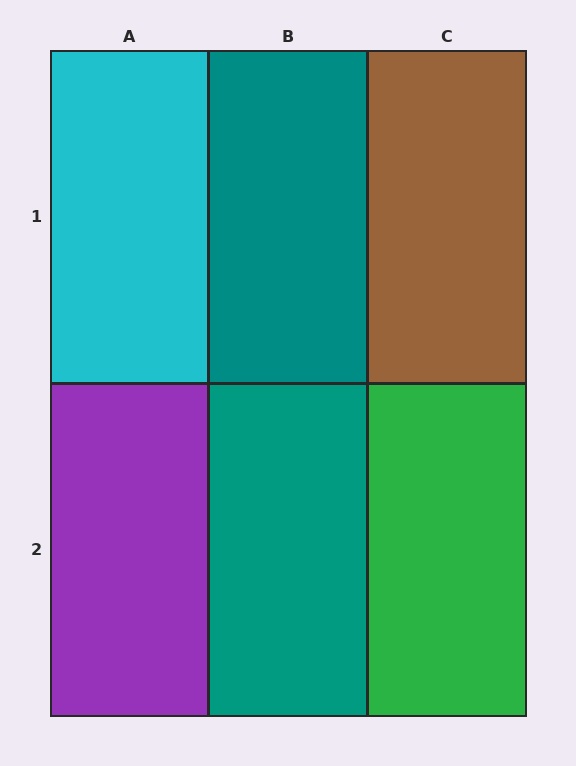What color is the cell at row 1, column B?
Teal.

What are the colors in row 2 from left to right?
Purple, teal, green.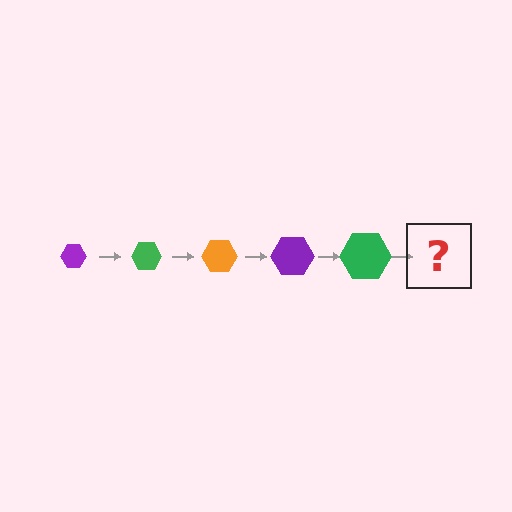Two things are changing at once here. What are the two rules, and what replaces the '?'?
The two rules are that the hexagon grows larger each step and the color cycles through purple, green, and orange. The '?' should be an orange hexagon, larger than the previous one.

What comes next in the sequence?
The next element should be an orange hexagon, larger than the previous one.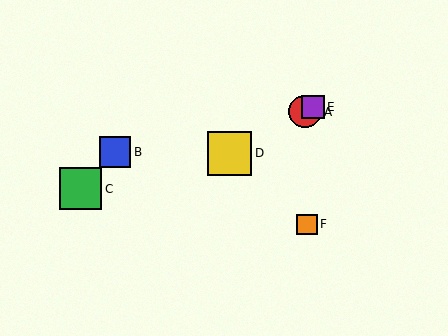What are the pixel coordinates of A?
Object A is at (305, 112).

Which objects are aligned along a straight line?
Objects A, D, E are aligned along a straight line.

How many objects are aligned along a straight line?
3 objects (A, D, E) are aligned along a straight line.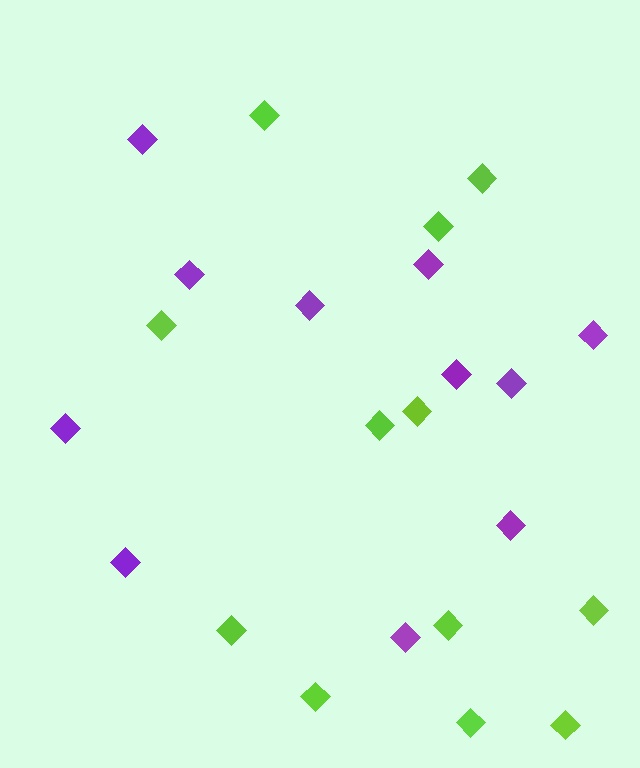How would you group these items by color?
There are 2 groups: one group of purple diamonds (11) and one group of lime diamonds (12).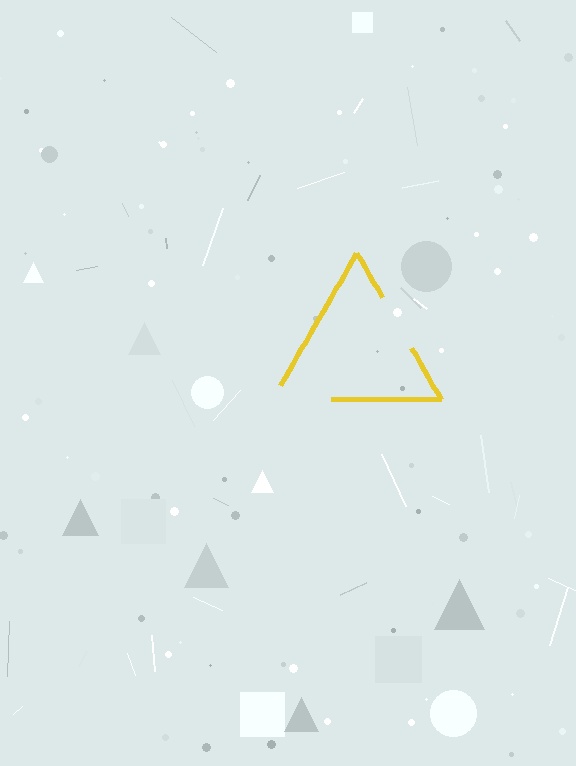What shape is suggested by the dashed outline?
The dashed outline suggests a triangle.